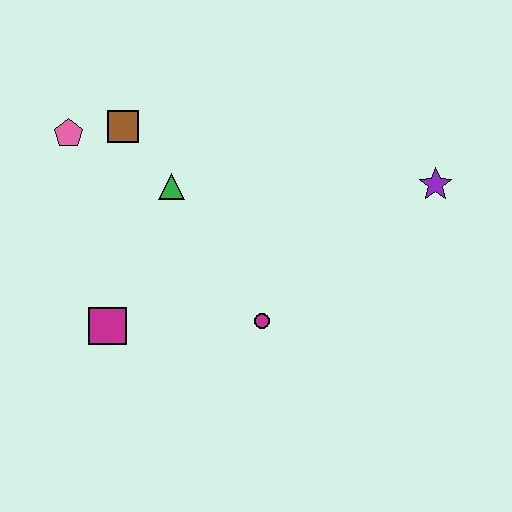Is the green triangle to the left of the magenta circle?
Yes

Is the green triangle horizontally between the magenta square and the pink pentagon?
No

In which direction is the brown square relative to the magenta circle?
The brown square is above the magenta circle.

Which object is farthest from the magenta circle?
The pink pentagon is farthest from the magenta circle.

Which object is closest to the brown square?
The pink pentagon is closest to the brown square.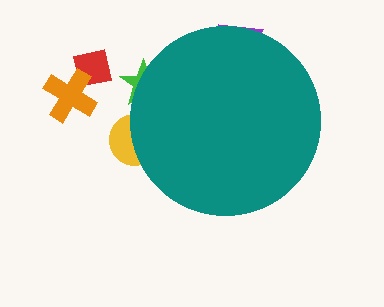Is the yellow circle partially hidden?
Yes, the yellow circle is partially hidden behind the teal circle.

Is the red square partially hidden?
No, the red square is fully visible.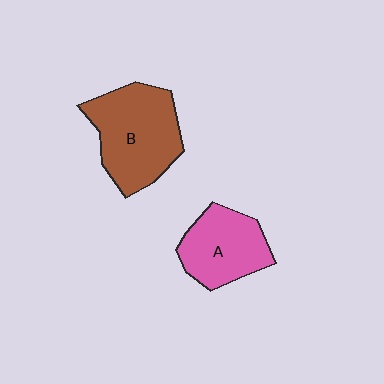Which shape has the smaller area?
Shape A (pink).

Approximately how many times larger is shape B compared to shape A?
Approximately 1.4 times.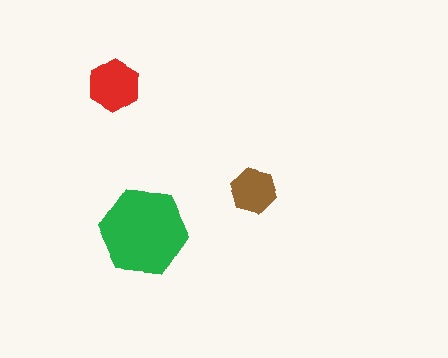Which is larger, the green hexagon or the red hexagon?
The green one.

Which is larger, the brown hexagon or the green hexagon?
The green one.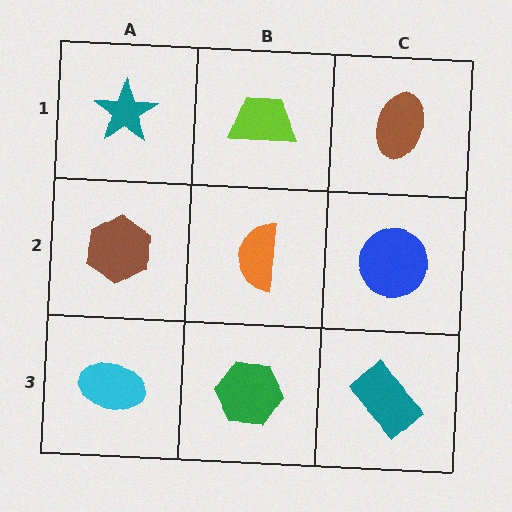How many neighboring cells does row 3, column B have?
3.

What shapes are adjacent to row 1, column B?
An orange semicircle (row 2, column B), a teal star (row 1, column A), a brown ellipse (row 1, column C).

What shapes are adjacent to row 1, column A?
A brown hexagon (row 2, column A), a lime trapezoid (row 1, column B).